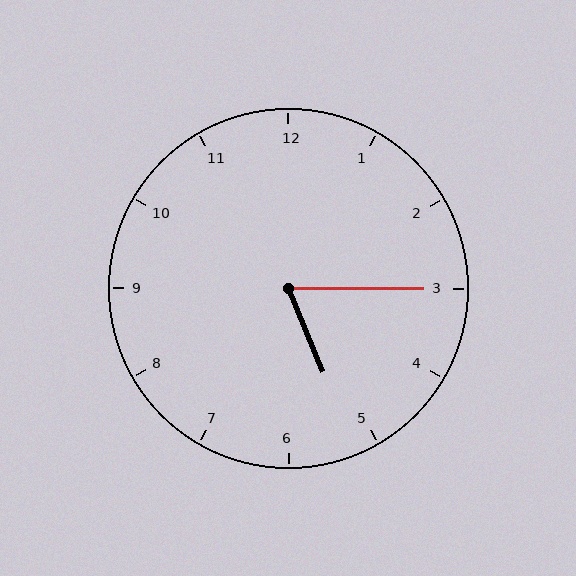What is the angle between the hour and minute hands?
Approximately 68 degrees.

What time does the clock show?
5:15.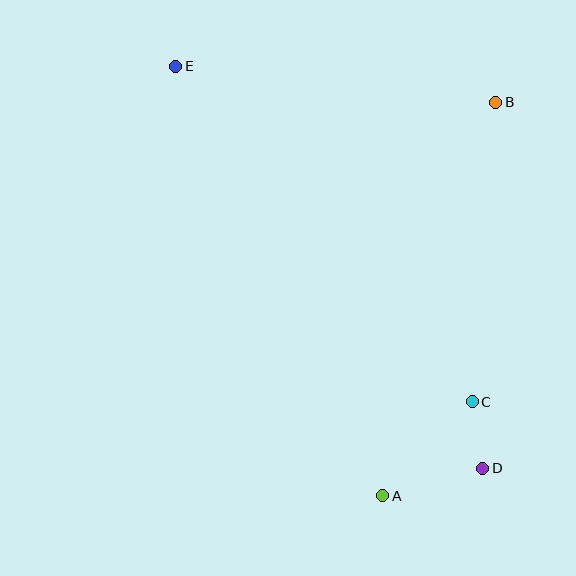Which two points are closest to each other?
Points C and D are closest to each other.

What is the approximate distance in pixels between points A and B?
The distance between A and B is approximately 409 pixels.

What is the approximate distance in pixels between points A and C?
The distance between A and C is approximately 130 pixels.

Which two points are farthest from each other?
Points D and E are farthest from each other.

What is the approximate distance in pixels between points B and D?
The distance between B and D is approximately 366 pixels.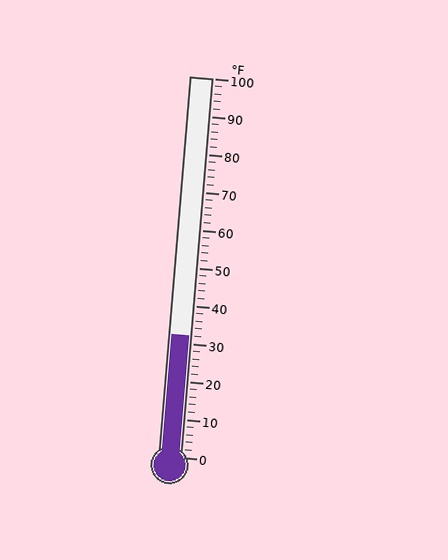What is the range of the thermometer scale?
The thermometer scale ranges from 0°F to 100°F.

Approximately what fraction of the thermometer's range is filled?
The thermometer is filled to approximately 30% of its range.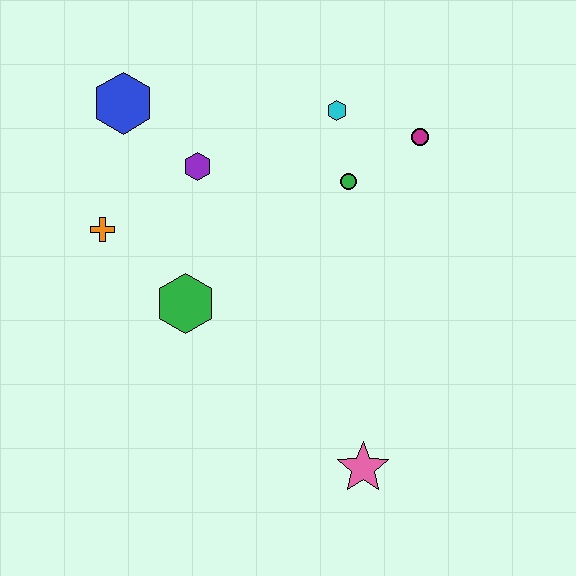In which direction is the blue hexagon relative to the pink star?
The blue hexagon is above the pink star.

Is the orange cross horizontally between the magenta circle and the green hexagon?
No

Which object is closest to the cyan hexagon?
The green circle is closest to the cyan hexagon.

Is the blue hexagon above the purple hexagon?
Yes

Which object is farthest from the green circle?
The pink star is farthest from the green circle.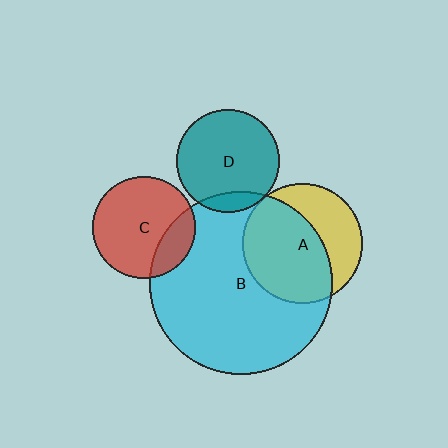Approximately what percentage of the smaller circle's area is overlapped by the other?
Approximately 10%.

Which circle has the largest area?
Circle B (cyan).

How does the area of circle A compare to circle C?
Approximately 1.4 times.